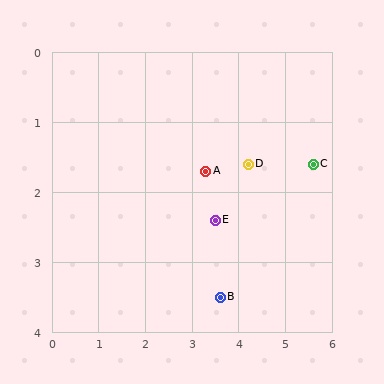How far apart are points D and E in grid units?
Points D and E are about 1.1 grid units apart.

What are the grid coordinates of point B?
Point B is at approximately (3.6, 3.5).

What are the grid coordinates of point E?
Point E is at approximately (3.5, 2.4).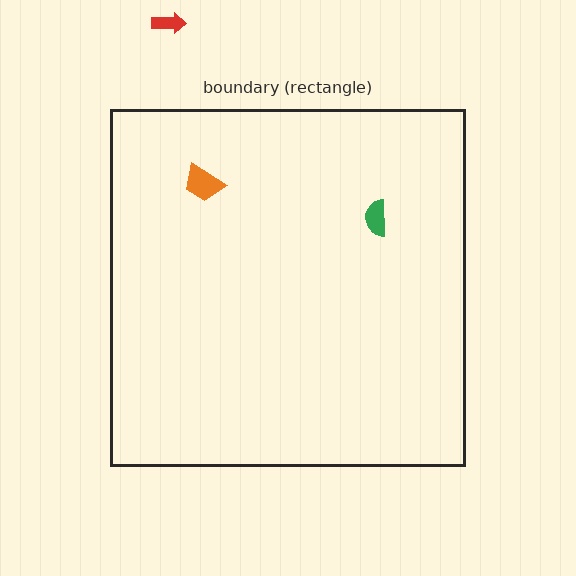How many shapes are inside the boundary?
2 inside, 1 outside.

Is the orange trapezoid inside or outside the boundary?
Inside.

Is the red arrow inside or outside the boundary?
Outside.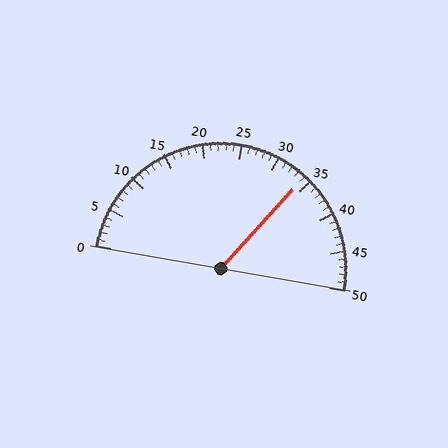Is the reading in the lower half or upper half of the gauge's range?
The reading is in the upper half of the range (0 to 50).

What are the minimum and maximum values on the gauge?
The gauge ranges from 0 to 50.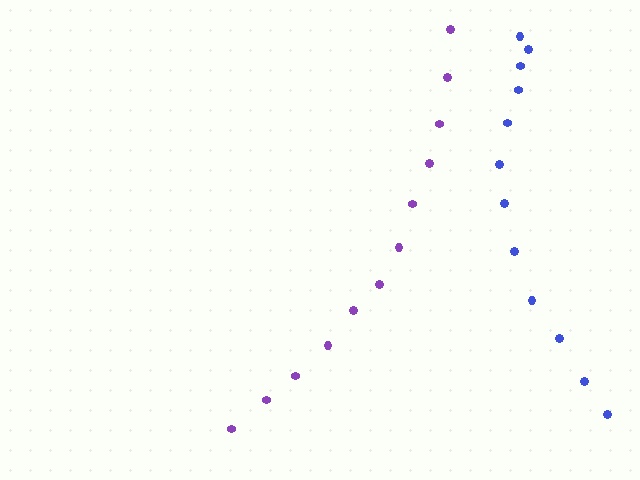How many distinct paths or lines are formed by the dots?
There are 2 distinct paths.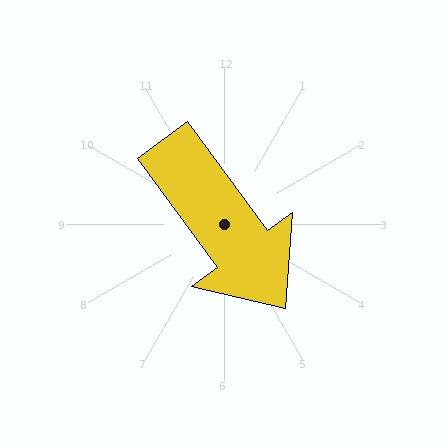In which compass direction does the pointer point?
Southeast.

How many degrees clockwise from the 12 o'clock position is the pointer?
Approximately 144 degrees.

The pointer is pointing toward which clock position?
Roughly 5 o'clock.